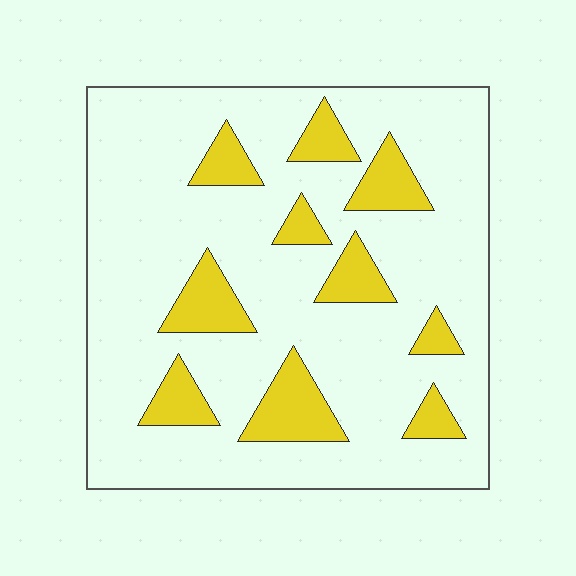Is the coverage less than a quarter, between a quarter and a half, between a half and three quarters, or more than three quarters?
Less than a quarter.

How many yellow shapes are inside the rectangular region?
10.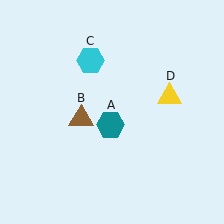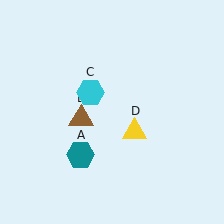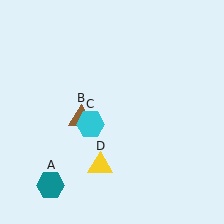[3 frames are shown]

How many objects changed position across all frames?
3 objects changed position: teal hexagon (object A), cyan hexagon (object C), yellow triangle (object D).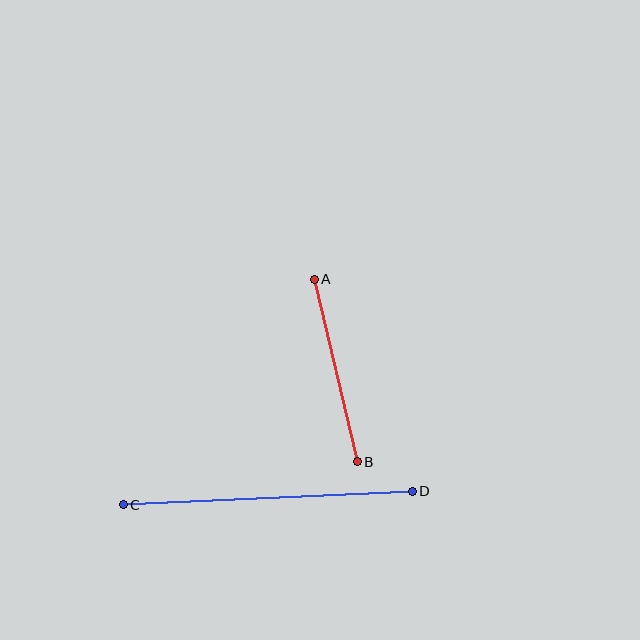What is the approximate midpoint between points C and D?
The midpoint is at approximately (268, 498) pixels.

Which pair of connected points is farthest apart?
Points C and D are farthest apart.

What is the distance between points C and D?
The distance is approximately 290 pixels.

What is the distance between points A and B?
The distance is approximately 188 pixels.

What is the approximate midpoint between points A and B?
The midpoint is at approximately (336, 371) pixels.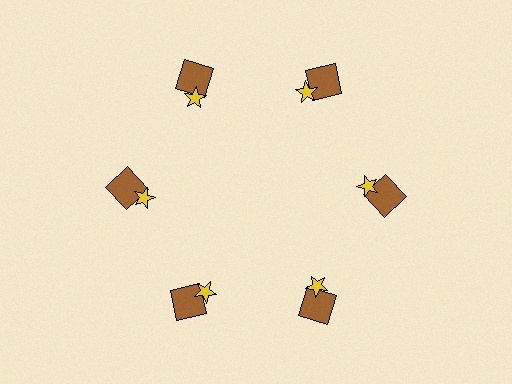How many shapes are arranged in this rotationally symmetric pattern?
There are 12 shapes, arranged in 6 groups of 2.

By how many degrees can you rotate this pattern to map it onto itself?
The pattern maps onto itself every 60 degrees of rotation.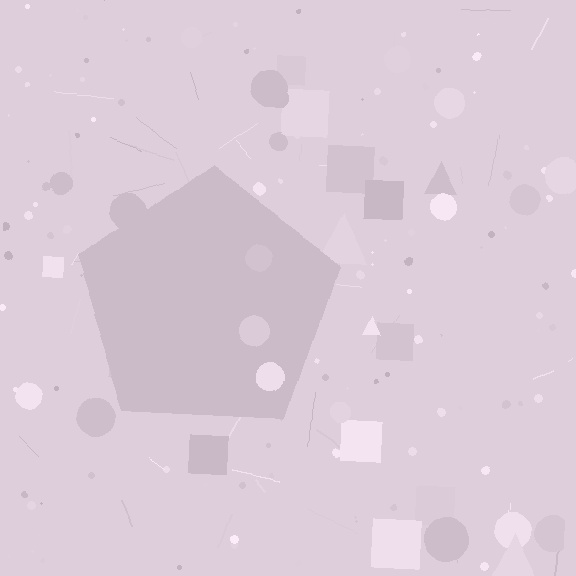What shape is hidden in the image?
A pentagon is hidden in the image.